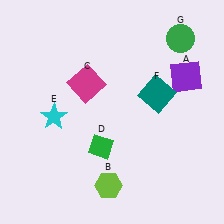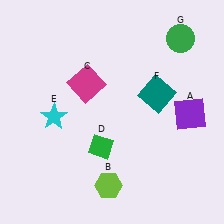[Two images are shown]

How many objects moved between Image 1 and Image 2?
1 object moved between the two images.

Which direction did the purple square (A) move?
The purple square (A) moved down.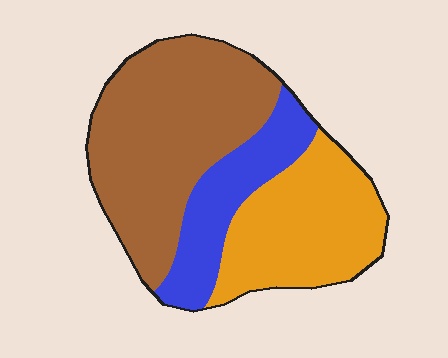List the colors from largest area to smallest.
From largest to smallest: brown, orange, blue.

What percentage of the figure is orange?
Orange covers around 30% of the figure.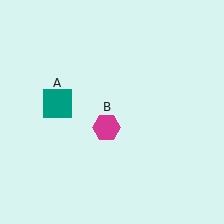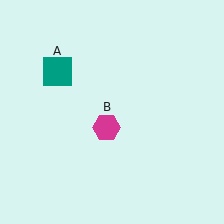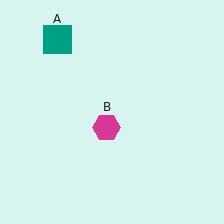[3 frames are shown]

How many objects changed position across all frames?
1 object changed position: teal square (object A).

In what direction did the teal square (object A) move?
The teal square (object A) moved up.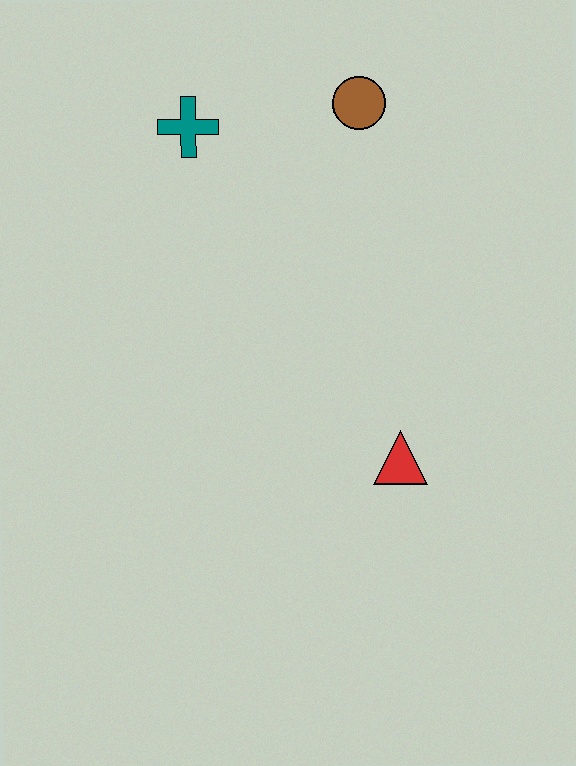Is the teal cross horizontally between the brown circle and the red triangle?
No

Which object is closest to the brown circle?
The teal cross is closest to the brown circle.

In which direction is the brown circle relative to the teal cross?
The brown circle is to the right of the teal cross.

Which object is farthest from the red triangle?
The teal cross is farthest from the red triangle.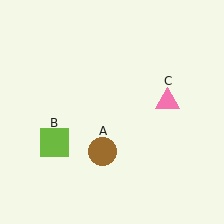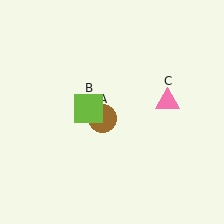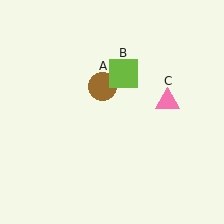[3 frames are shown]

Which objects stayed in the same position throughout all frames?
Pink triangle (object C) remained stationary.